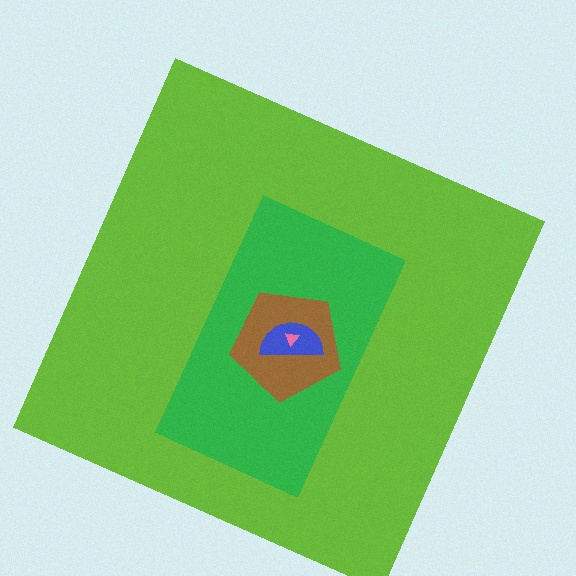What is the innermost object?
The pink triangle.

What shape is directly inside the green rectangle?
The brown pentagon.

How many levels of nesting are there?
5.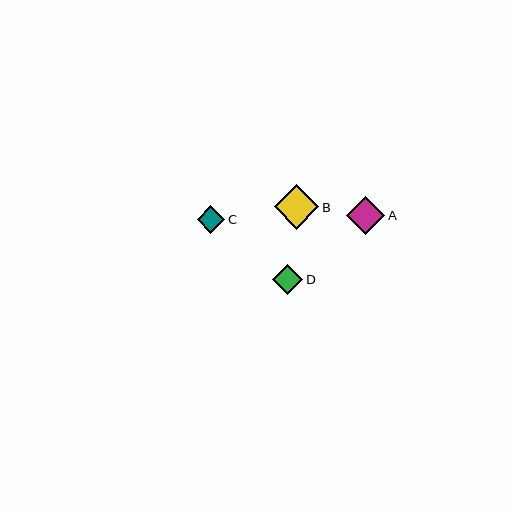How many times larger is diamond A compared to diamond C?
Diamond A is approximately 1.4 times the size of diamond C.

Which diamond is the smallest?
Diamond C is the smallest with a size of approximately 28 pixels.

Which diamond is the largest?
Diamond B is the largest with a size of approximately 45 pixels.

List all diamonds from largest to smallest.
From largest to smallest: B, A, D, C.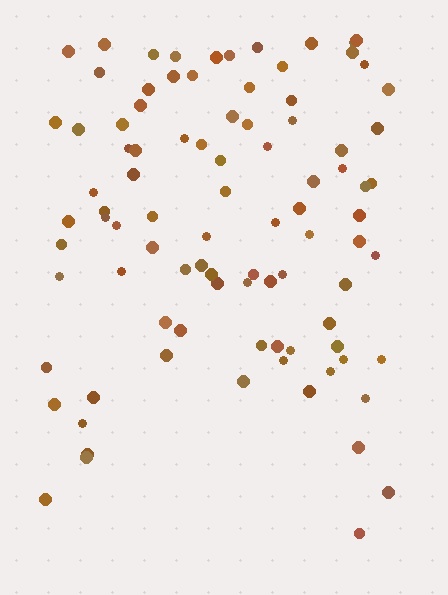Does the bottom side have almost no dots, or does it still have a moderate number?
Still a moderate number, just noticeably fewer than the top.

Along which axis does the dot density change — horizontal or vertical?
Vertical.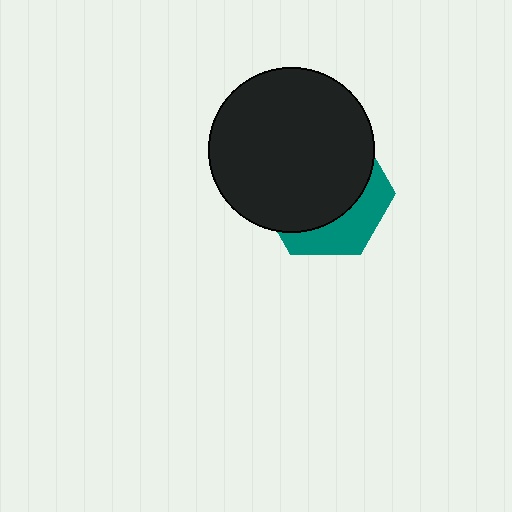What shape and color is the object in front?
The object in front is a black circle.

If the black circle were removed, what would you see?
You would see the complete teal hexagon.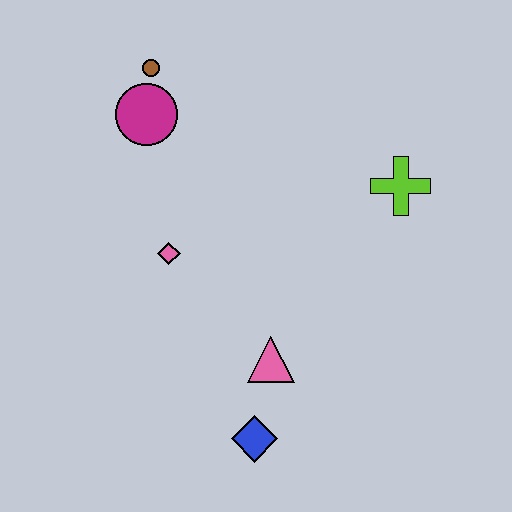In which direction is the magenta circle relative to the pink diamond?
The magenta circle is above the pink diamond.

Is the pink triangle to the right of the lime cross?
No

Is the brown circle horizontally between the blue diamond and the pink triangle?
No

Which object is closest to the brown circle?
The magenta circle is closest to the brown circle.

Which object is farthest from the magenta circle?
The blue diamond is farthest from the magenta circle.